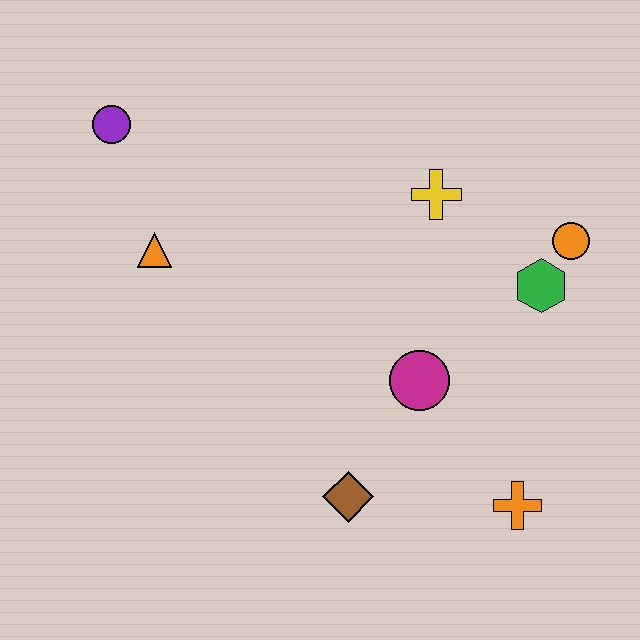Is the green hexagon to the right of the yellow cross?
Yes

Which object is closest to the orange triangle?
The purple circle is closest to the orange triangle.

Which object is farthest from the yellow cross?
The purple circle is farthest from the yellow cross.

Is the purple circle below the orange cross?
No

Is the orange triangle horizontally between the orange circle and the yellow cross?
No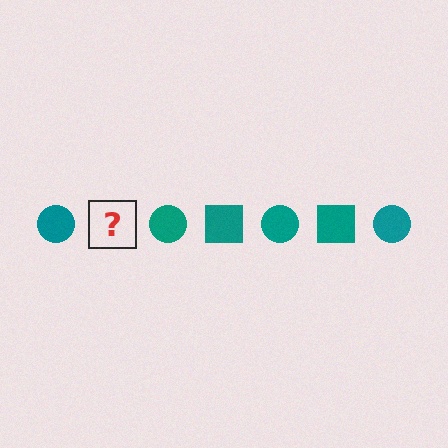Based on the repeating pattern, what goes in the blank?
The blank should be a teal square.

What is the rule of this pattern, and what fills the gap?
The rule is that the pattern cycles through circle, square shapes in teal. The gap should be filled with a teal square.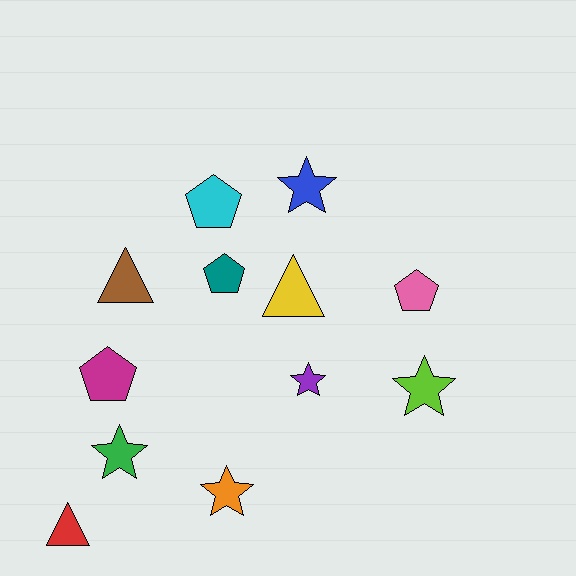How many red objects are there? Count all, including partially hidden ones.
There is 1 red object.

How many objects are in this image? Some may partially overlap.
There are 12 objects.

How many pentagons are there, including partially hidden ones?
There are 4 pentagons.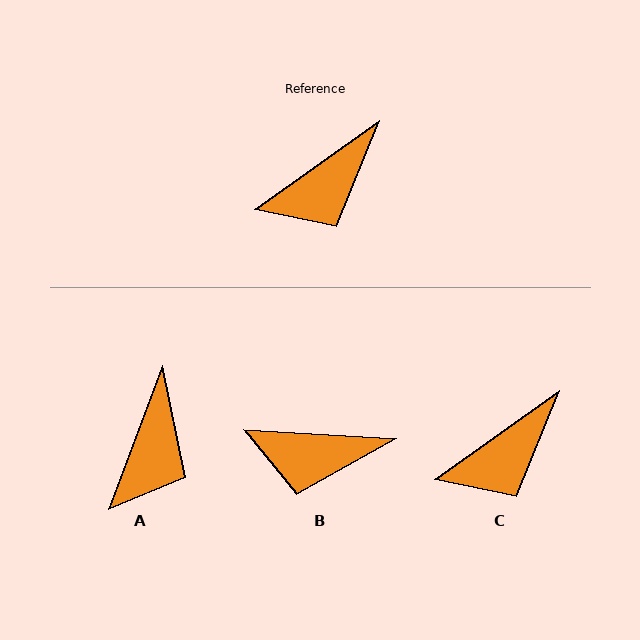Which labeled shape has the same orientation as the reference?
C.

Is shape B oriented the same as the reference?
No, it is off by about 39 degrees.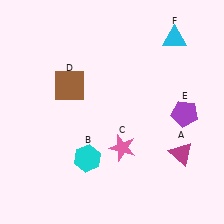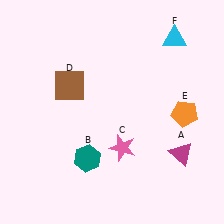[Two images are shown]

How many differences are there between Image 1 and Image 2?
There are 2 differences between the two images.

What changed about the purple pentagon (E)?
In Image 1, E is purple. In Image 2, it changed to orange.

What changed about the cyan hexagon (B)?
In Image 1, B is cyan. In Image 2, it changed to teal.